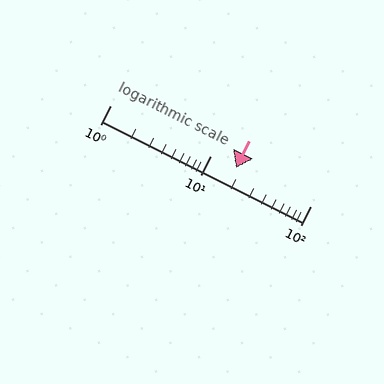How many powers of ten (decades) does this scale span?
The scale spans 2 decades, from 1 to 100.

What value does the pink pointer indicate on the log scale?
The pointer indicates approximately 18.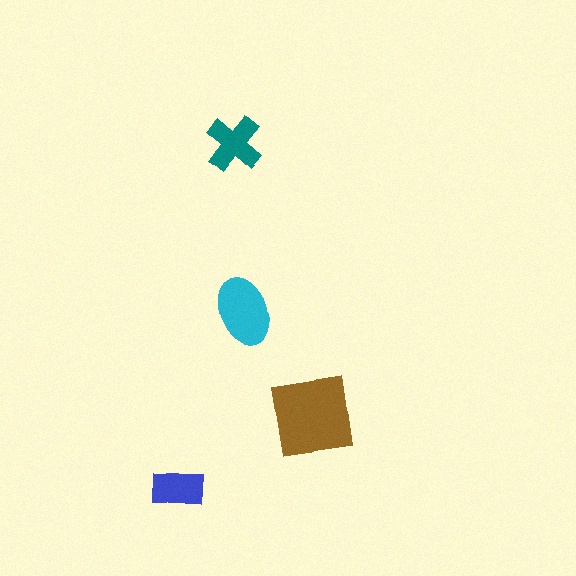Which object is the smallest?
The blue rectangle.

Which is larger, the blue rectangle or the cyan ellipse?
The cyan ellipse.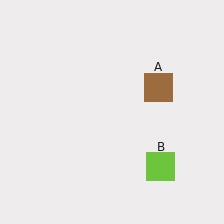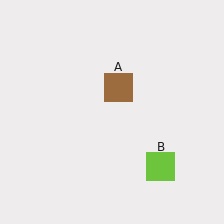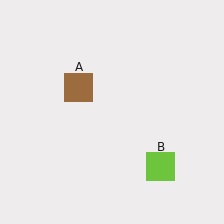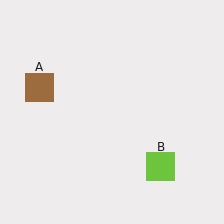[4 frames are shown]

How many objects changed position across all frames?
1 object changed position: brown square (object A).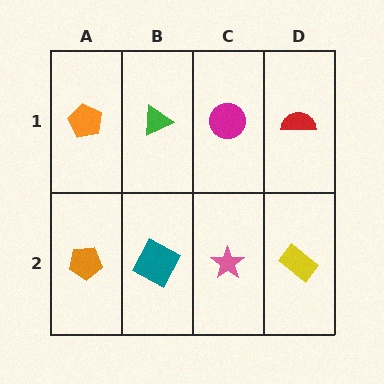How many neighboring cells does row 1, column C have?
3.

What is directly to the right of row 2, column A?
A teal square.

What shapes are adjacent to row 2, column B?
A green triangle (row 1, column B), an orange pentagon (row 2, column A), a pink star (row 2, column C).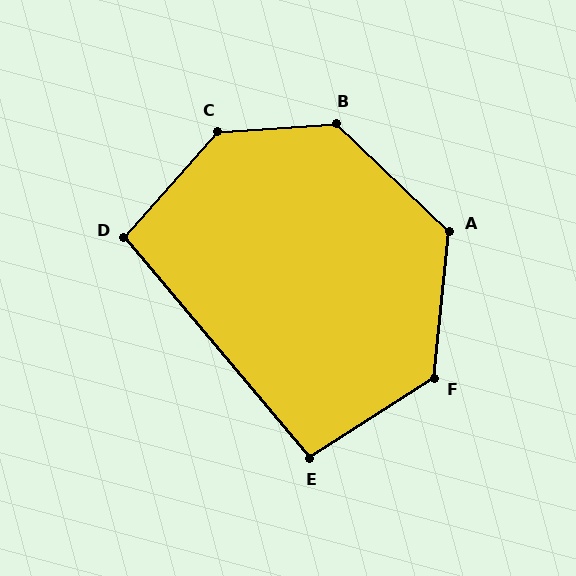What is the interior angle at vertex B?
Approximately 133 degrees (obtuse).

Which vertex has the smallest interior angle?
E, at approximately 97 degrees.